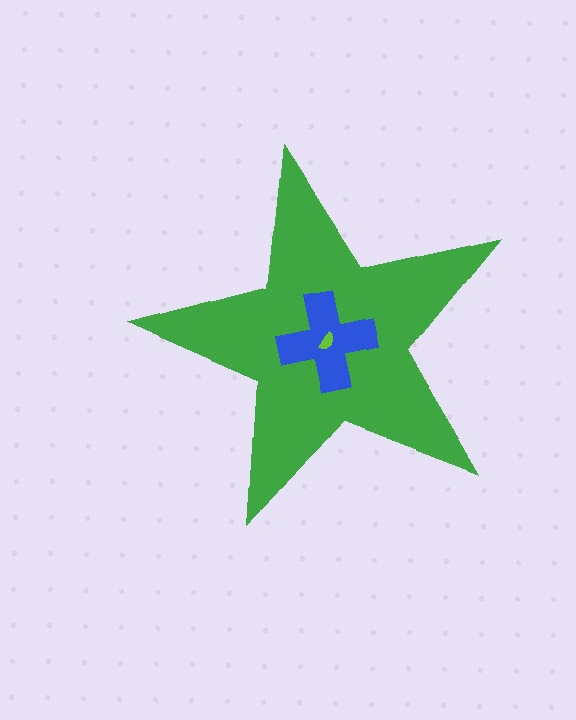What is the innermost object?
The lime semicircle.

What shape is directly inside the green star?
The blue cross.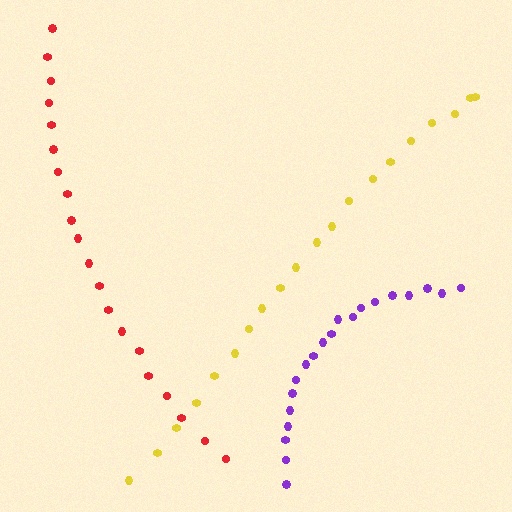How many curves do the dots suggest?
There are 3 distinct paths.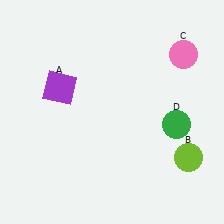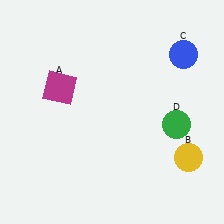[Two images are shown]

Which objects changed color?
A changed from purple to magenta. B changed from lime to yellow. C changed from pink to blue.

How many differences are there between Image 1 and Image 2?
There are 3 differences between the two images.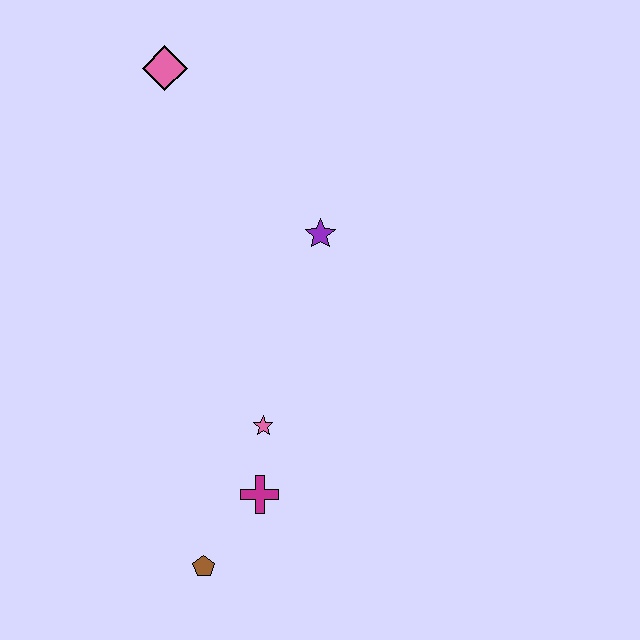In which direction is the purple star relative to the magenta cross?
The purple star is above the magenta cross.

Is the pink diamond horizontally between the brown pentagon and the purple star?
No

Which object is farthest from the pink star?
The pink diamond is farthest from the pink star.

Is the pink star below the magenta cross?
No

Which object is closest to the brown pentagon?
The magenta cross is closest to the brown pentagon.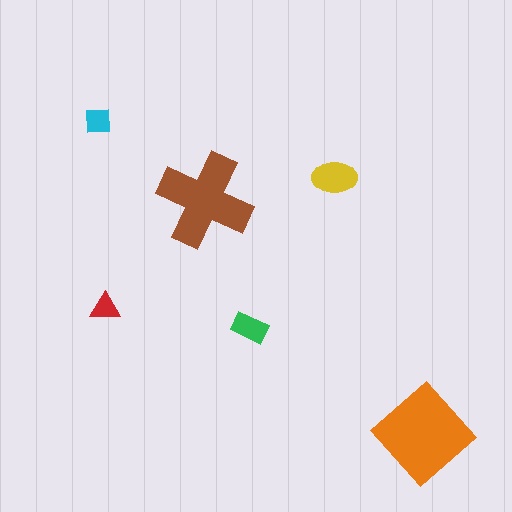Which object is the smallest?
The red triangle.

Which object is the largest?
The orange diamond.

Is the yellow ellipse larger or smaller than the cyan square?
Larger.